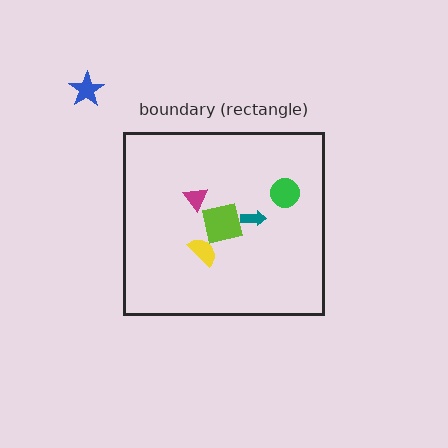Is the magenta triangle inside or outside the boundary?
Inside.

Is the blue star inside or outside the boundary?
Outside.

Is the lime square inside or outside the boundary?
Inside.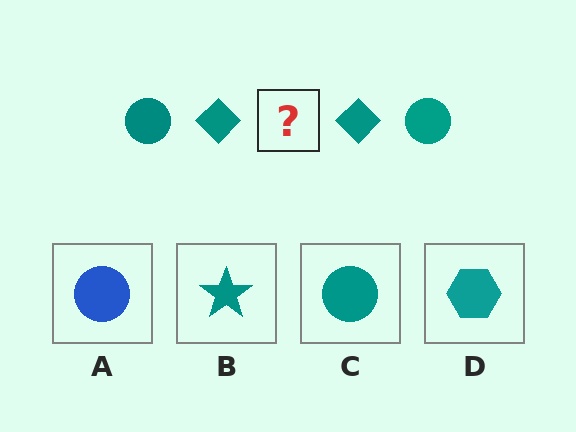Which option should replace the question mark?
Option C.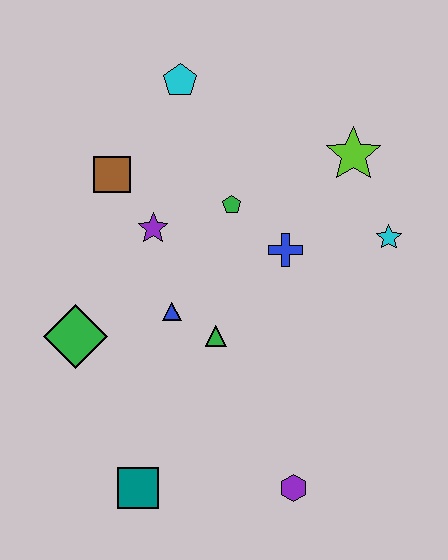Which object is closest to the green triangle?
The blue triangle is closest to the green triangle.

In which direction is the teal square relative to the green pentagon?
The teal square is below the green pentagon.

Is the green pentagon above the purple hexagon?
Yes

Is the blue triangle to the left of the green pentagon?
Yes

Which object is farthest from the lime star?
The teal square is farthest from the lime star.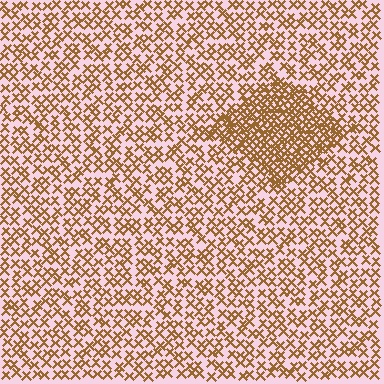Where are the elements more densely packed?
The elements are more densely packed inside the diamond boundary.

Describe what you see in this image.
The image contains small brown elements arranged at two different densities. A diamond-shaped region is visible where the elements are more densely packed than the surrounding area.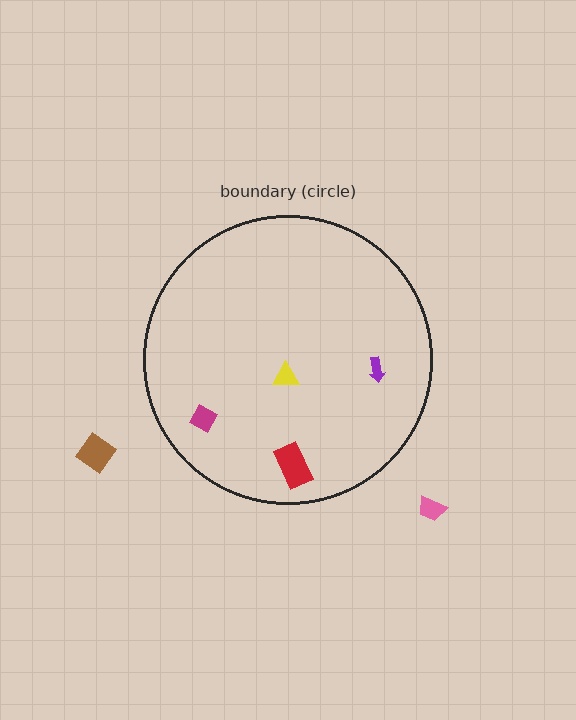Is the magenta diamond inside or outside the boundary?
Inside.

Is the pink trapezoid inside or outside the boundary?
Outside.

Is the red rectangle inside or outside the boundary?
Inside.